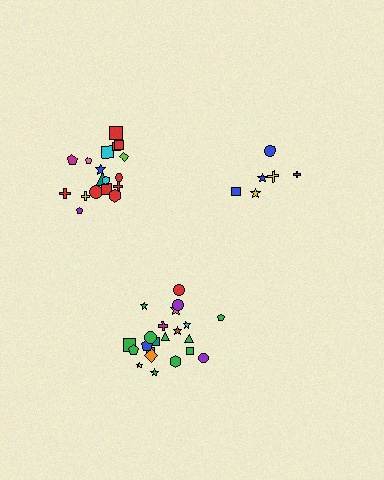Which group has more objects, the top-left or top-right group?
The top-left group.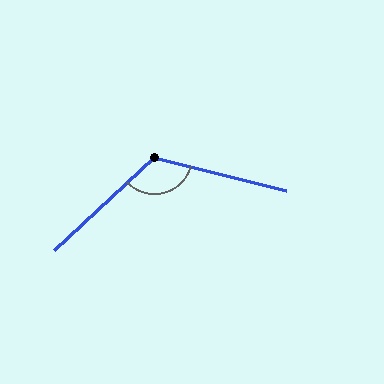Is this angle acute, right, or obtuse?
It is obtuse.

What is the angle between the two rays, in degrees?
Approximately 123 degrees.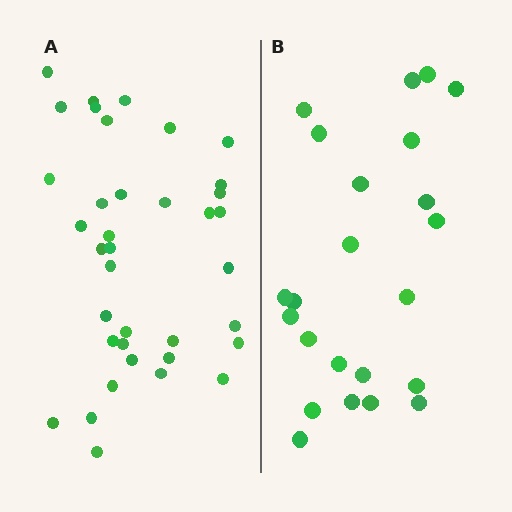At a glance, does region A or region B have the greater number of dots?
Region A (the left region) has more dots.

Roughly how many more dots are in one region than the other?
Region A has approximately 15 more dots than region B.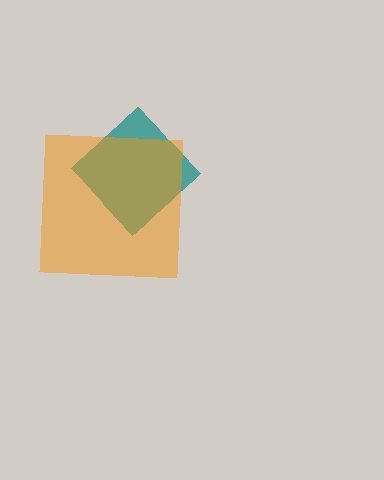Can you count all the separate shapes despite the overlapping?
Yes, there are 2 separate shapes.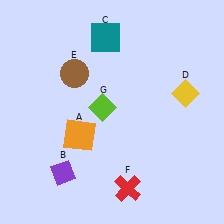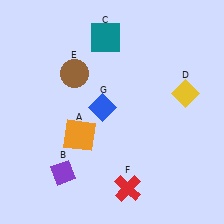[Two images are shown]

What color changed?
The diamond (G) changed from lime in Image 1 to blue in Image 2.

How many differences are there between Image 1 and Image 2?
There is 1 difference between the two images.